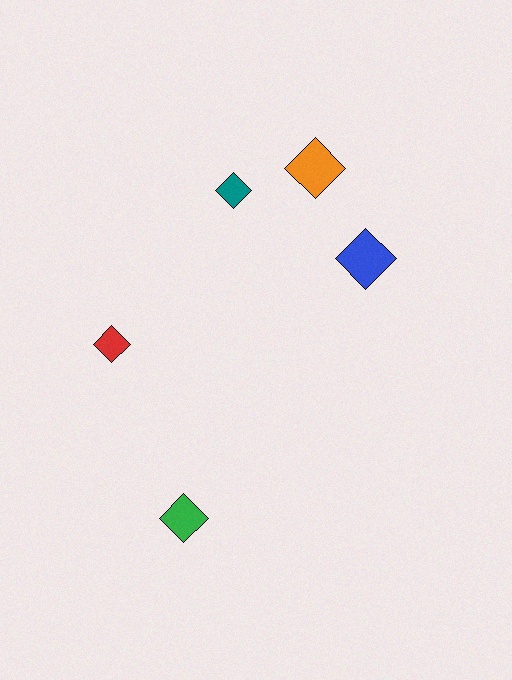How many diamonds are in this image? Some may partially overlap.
There are 5 diamonds.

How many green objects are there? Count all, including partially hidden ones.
There is 1 green object.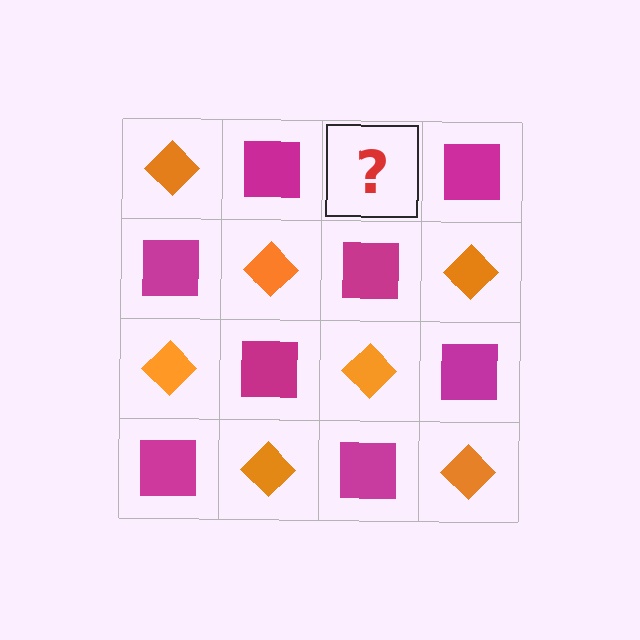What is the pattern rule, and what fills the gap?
The rule is that it alternates orange diamond and magenta square in a checkerboard pattern. The gap should be filled with an orange diamond.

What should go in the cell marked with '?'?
The missing cell should contain an orange diamond.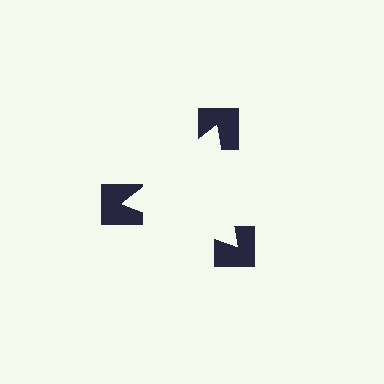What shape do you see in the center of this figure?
An illusory triangle — its edges are inferred from the aligned wedge cuts in the notched squares, not physically drawn.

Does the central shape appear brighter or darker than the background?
It typically appears slightly brighter than the background, even though no actual brightness change is drawn.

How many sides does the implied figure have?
3 sides.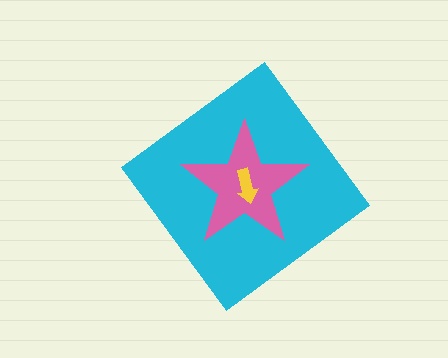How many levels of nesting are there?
3.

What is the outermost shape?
The cyan diamond.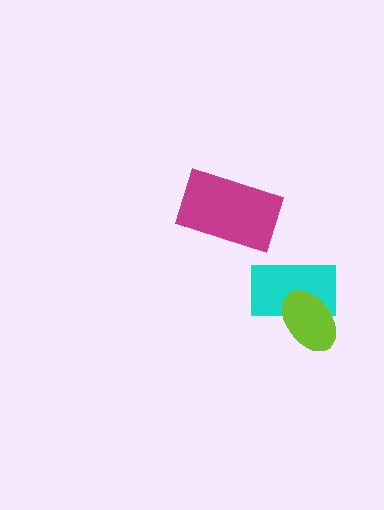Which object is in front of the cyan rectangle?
The lime ellipse is in front of the cyan rectangle.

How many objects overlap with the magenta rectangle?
0 objects overlap with the magenta rectangle.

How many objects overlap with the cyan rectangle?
1 object overlaps with the cyan rectangle.